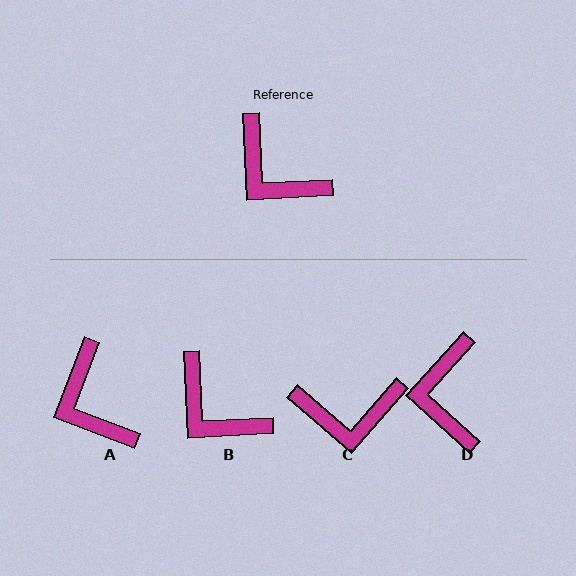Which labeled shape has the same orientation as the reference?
B.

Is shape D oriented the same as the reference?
No, it is off by about 45 degrees.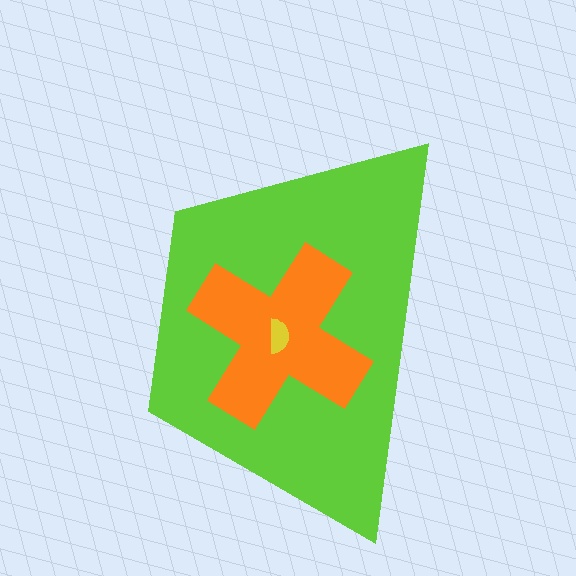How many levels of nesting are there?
3.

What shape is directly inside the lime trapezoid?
The orange cross.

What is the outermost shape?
The lime trapezoid.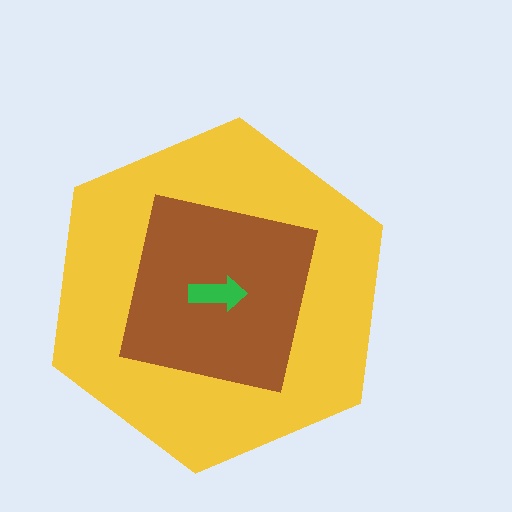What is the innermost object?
The green arrow.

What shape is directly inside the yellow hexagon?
The brown square.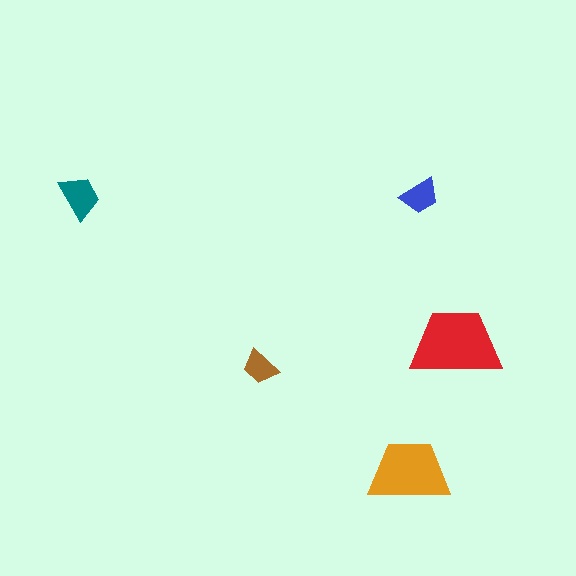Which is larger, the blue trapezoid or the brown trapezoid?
The blue one.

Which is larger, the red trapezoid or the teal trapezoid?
The red one.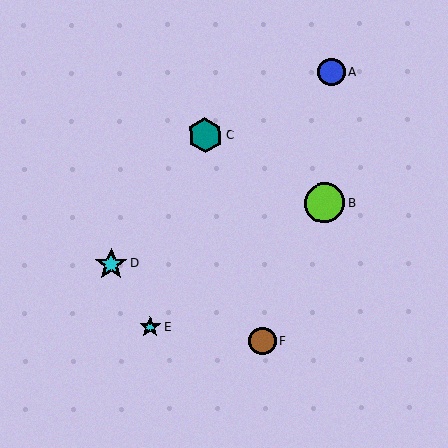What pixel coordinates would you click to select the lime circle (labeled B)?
Click at (324, 203) to select the lime circle B.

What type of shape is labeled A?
Shape A is a blue circle.